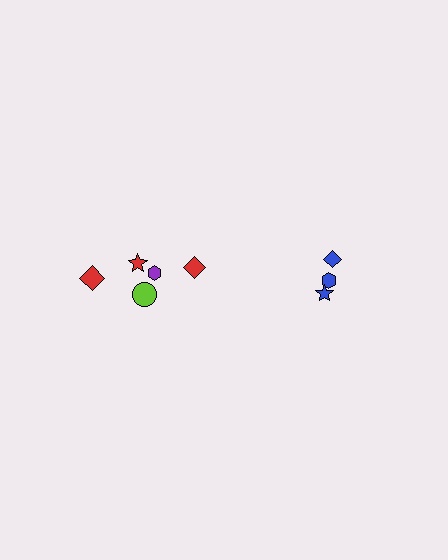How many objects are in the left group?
There are 5 objects.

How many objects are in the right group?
There are 3 objects.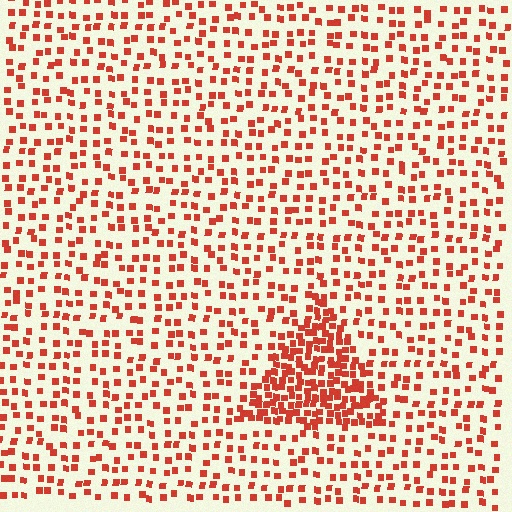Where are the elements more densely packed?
The elements are more densely packed inside the triangle boundary.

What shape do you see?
I see a triangle.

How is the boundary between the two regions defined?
The boundary is defined by a change in element density (approximately 2.6x ratio). All elements are the same color, size, and shape.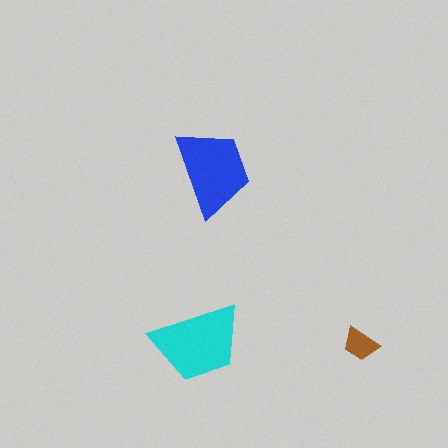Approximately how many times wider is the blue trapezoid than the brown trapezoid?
About 2.5 times wider.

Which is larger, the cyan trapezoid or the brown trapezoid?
The cyan one.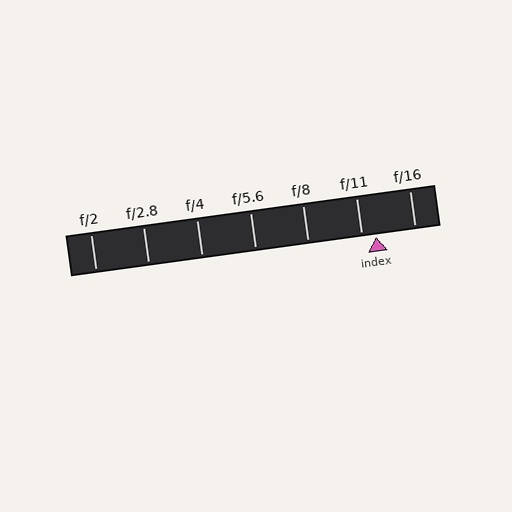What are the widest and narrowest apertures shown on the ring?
The widest aperture shown is f/2 and the narrowest is f/16.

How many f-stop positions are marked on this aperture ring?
There are 7 f-stop positions marked.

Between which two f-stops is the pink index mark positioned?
The index mark is between f/11 and f/16.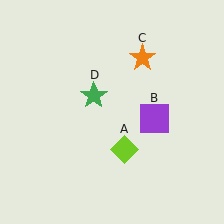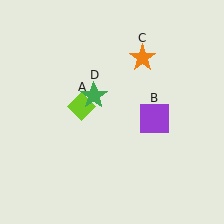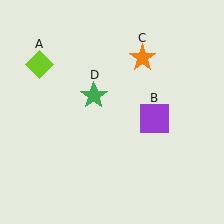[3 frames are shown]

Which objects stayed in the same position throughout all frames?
Purple square (object B) and orange star (object C) and green star (object D) remained stationary.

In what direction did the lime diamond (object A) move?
The lime diamond (object A) moved up and to the left.